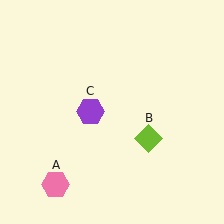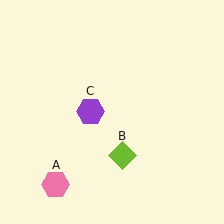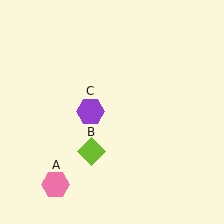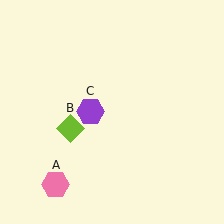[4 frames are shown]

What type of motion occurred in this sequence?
The lime diamond (object B) rotated clockwise around the center of the scene.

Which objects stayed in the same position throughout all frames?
Pink hexagon (object A) and purple hexagon (object C) remained stationary.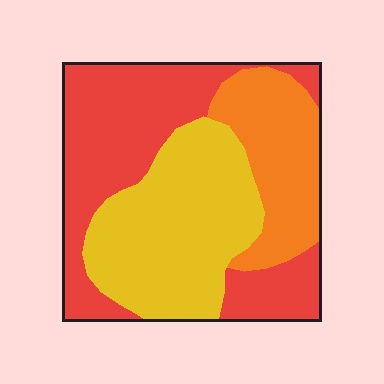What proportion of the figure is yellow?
Yellow takes up about three eighths (3/8) of the figure.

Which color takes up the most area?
Red, at roughly 40%.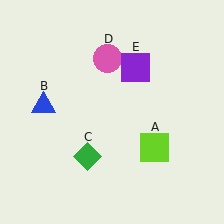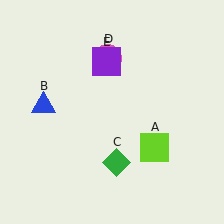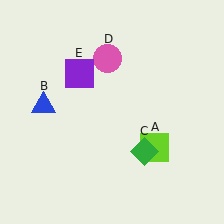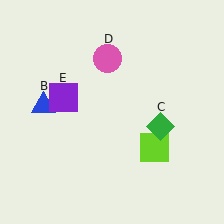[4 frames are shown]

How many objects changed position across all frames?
2 objects changed position: green diamond (object C), purple square (object E).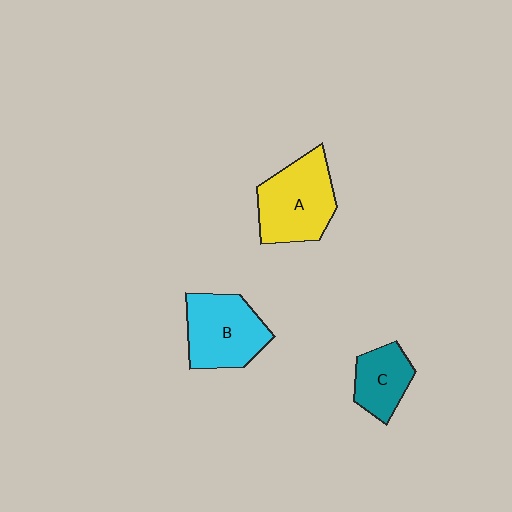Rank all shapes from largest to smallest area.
From largest to smallest: A (yellow), B (cyan), C (teal).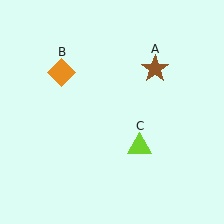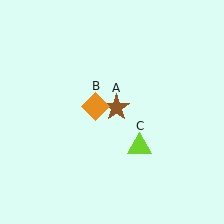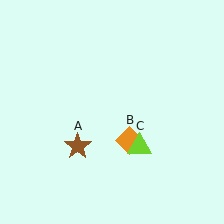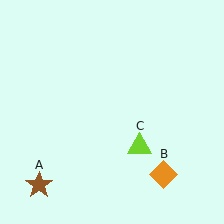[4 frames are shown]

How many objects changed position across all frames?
2 objects changed position: brown star (object A), orange diamond (object B).